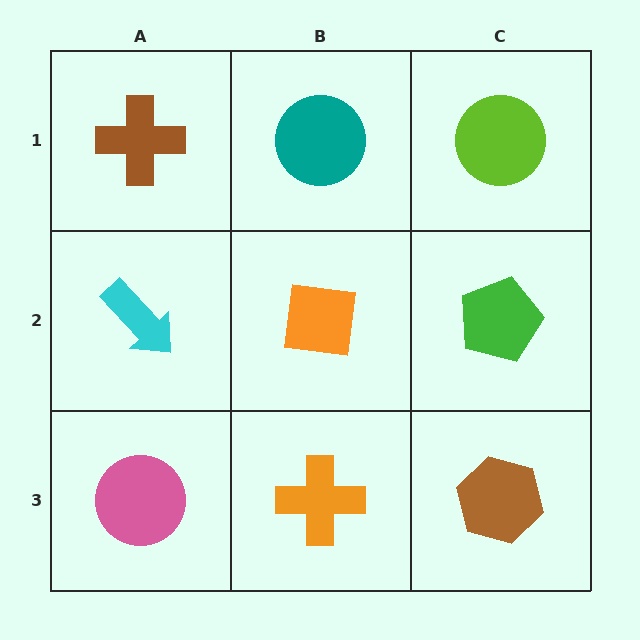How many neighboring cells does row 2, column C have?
3.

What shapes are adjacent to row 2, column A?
A brown cross (row 1, column A), a pink circle (row 3, column A), an orange square (row 2, column B).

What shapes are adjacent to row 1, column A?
A cyan arrow (row 2, column A), a teal circle (row 1, column B).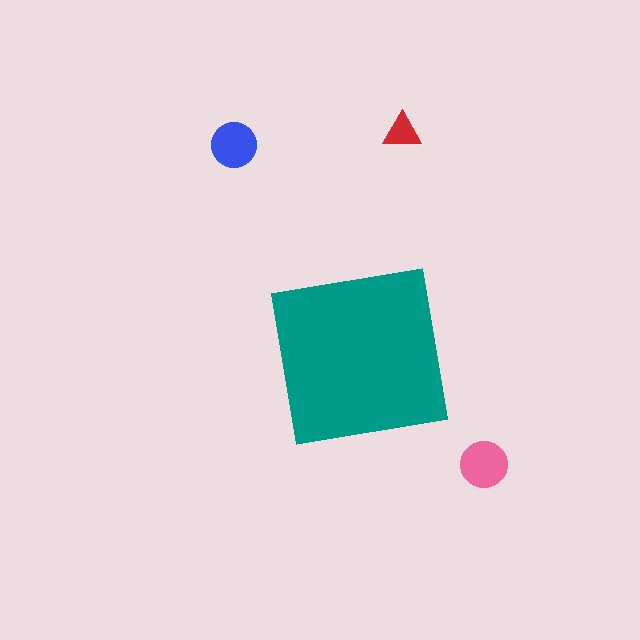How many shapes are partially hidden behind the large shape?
0 shapes are partially hidden.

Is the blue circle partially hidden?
No, the blue circle is fully visible.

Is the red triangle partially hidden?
No, the red triangle is fully visible.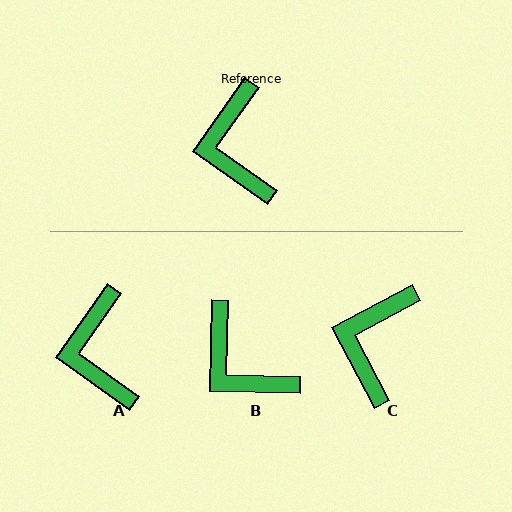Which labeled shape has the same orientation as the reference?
A.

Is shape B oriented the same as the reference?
No, it is off by about 34 degrees.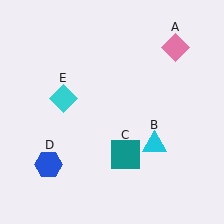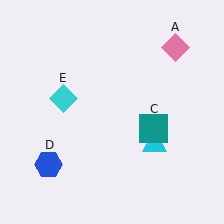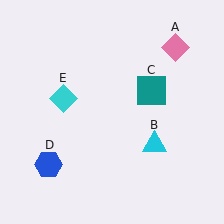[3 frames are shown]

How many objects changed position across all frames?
1 object changed position: teal square (object C).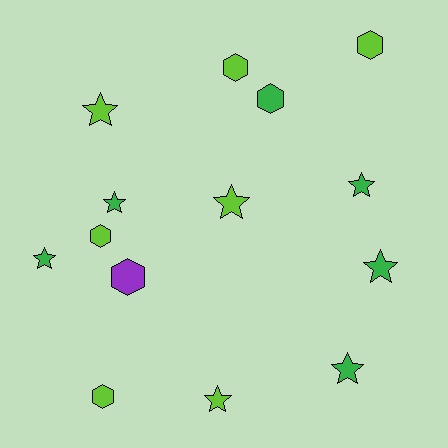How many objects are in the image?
There are 14 objects.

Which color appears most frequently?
Lime, with 7 objects.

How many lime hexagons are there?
There are 4 lime hexagons.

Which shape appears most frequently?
Star, with 8 objects.